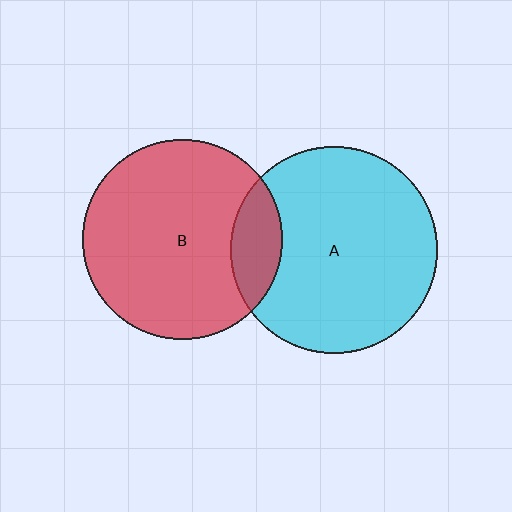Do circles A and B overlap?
Yes.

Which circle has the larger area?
Circle A (cyan).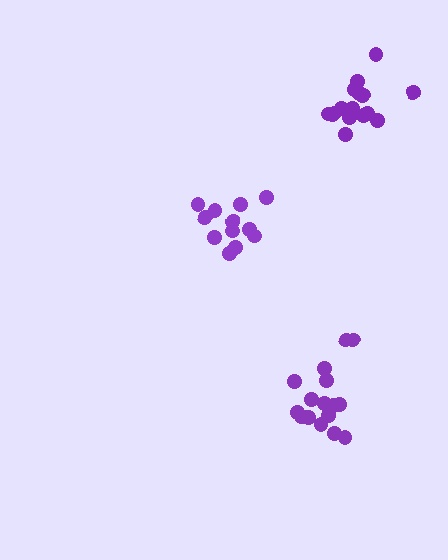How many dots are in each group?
Group 1: 16 dots, Group 2: 12 dots, Group 3: 16 dots (44 total).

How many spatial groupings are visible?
There are 3 spatial groupings.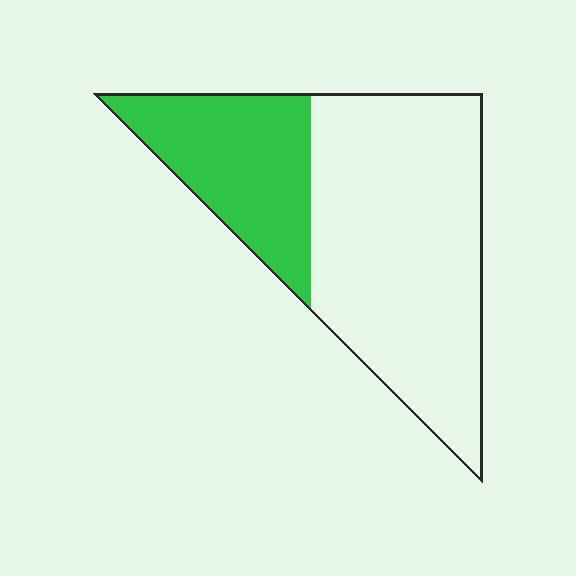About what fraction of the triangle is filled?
About one third (1/3).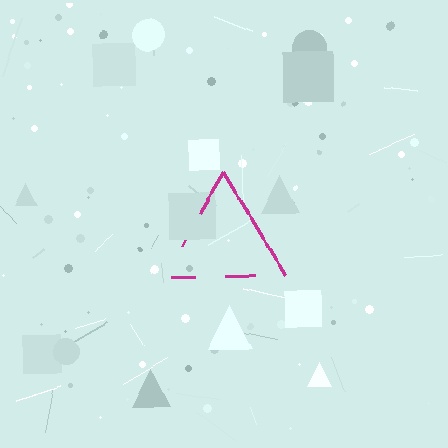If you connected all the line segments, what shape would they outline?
They would outline a triangle.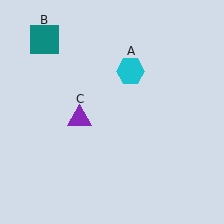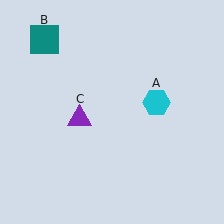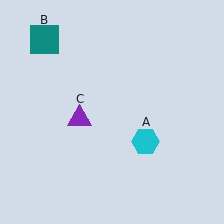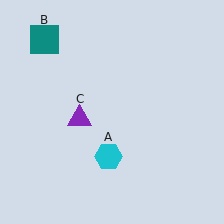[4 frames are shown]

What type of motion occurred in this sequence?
The cyan hexagon (object A) rotated clockwise around the center of the scene.